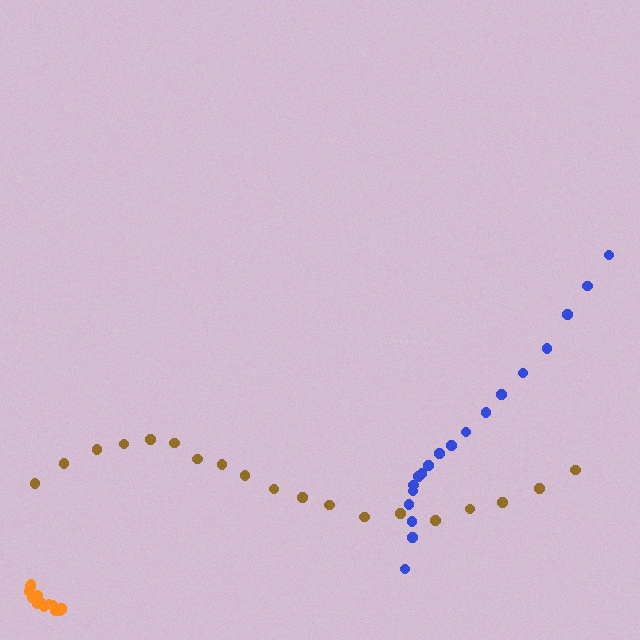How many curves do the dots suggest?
There are 3 distinct paths.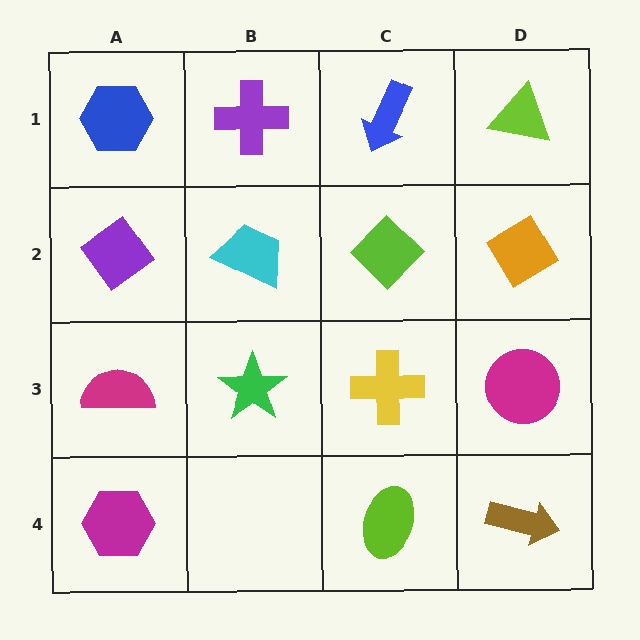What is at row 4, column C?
A lime ellipse.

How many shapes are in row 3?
4 shapes.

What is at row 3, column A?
A magenta semicircle.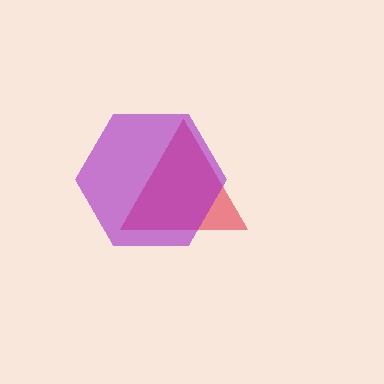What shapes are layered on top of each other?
The layered shapes are: a red triangle, a purple hexagon.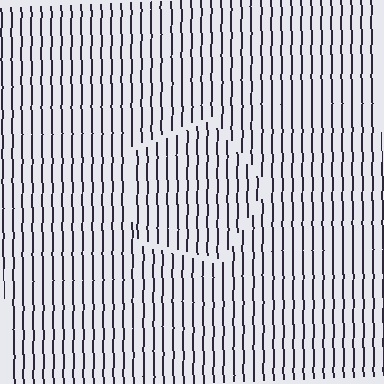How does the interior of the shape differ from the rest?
The interior of the shape contains the same grating, shifted by half a period — the contour is defined by the phase discontinuity where line-ends from the inner and outer gratings abut.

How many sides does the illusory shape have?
5 sides — the line-ends trace a pentagon.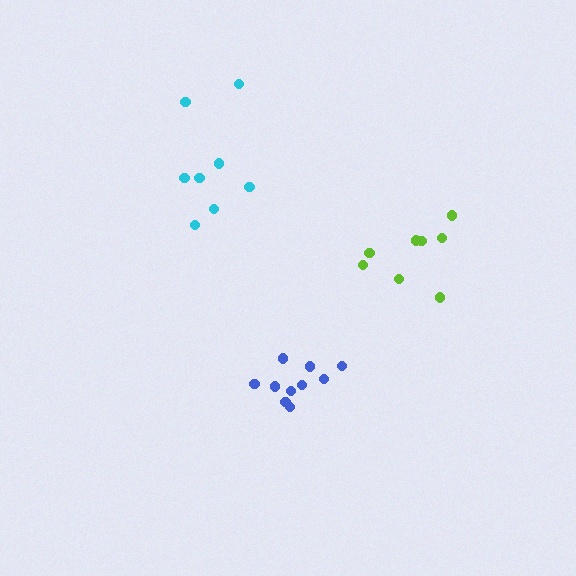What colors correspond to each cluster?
The clusters are colored: cyan, blue, lime.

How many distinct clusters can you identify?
There are 3 distinct clusters.